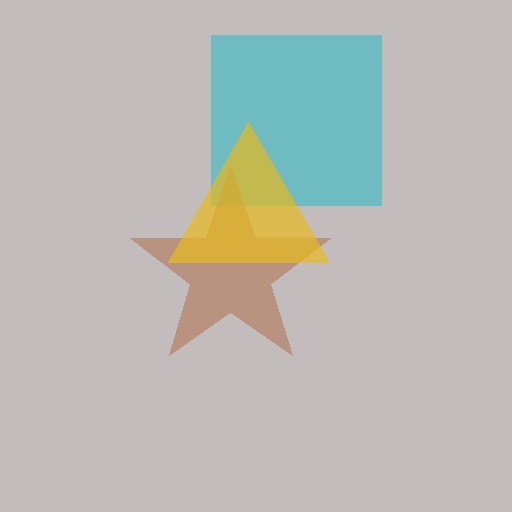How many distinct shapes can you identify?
There are 3 distinct shapes: a cyan square, a brown star, a yellow triangle.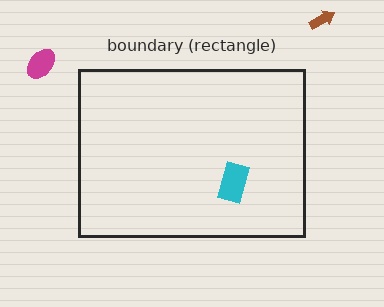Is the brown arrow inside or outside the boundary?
Outside.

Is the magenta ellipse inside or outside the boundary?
Outside.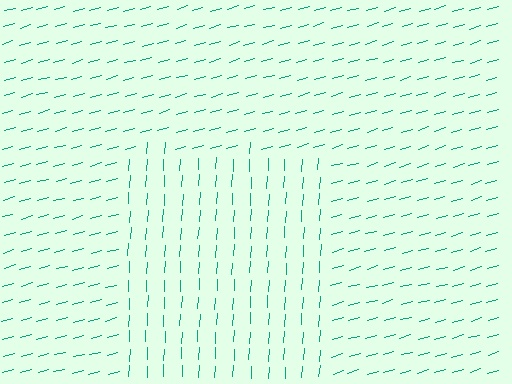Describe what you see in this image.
The image is filled with small teal line segments. A rectangle region in the image has lines oriented differently from the surrounding lines, creating a visible texture boundary.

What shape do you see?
I see a rectangle.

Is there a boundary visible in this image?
Yes, there is a texture boundary formed by a change in line orientation.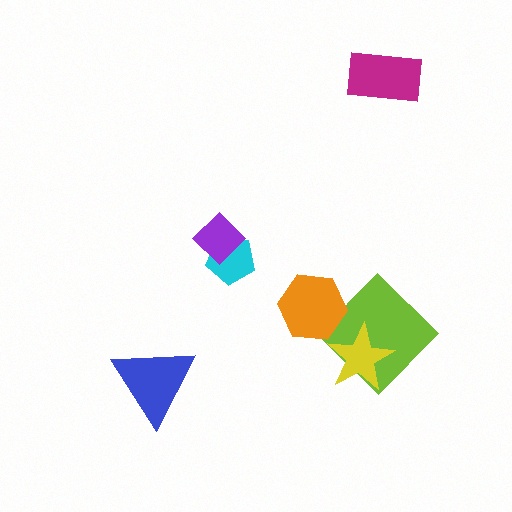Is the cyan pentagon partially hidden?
Yes, it is partially covered by another shape.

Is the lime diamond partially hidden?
Yes, it is partially covered by another shape.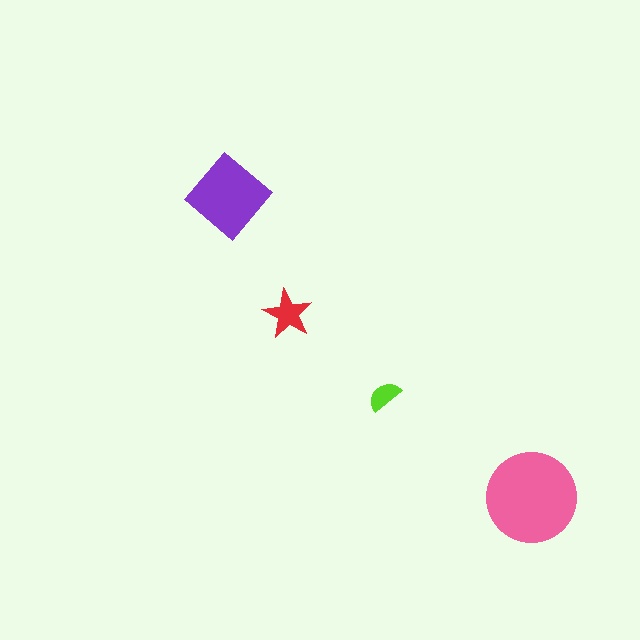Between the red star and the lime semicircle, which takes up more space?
The red star.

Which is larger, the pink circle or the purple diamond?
The pink circle.